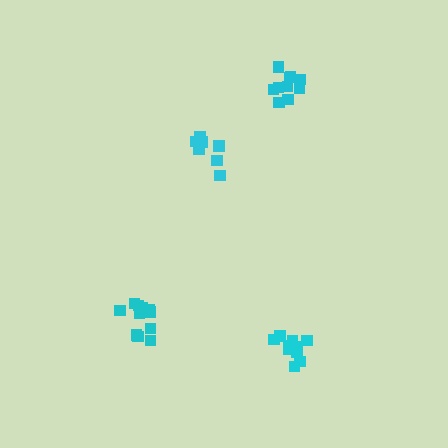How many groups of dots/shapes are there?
There are 4 groups.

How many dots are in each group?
Group 1: 11 dots, Group 2: 8 dots, Group 3: 10 dots, Group 4: 10 dots (39 total).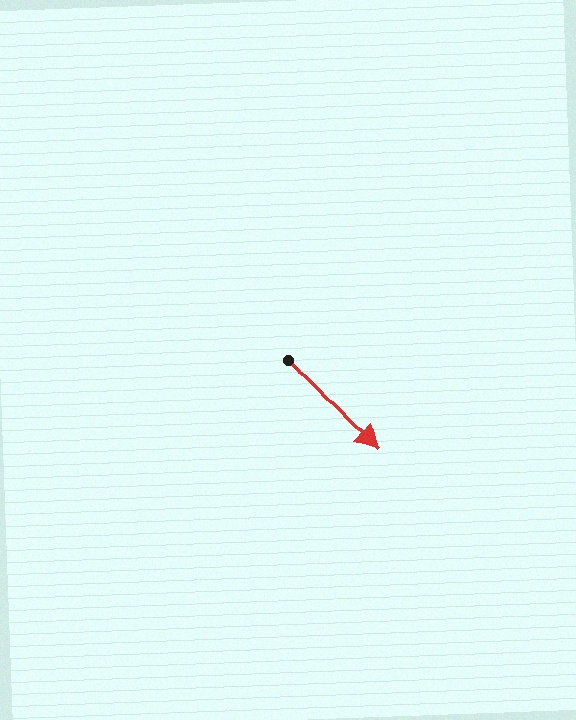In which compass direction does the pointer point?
Southeast.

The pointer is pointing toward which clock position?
Roughly 5 o'clock.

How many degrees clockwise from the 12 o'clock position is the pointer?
Approximately 136 degrees.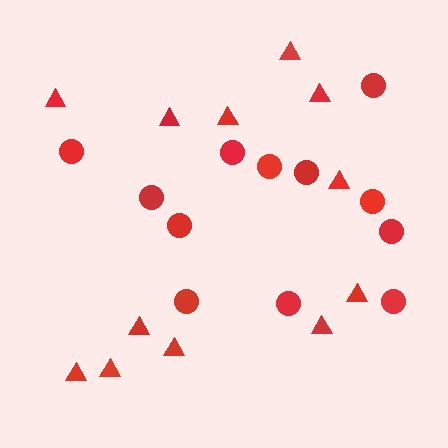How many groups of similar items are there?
There are 2 groups: one group of triangles (12) and one group of circles (12).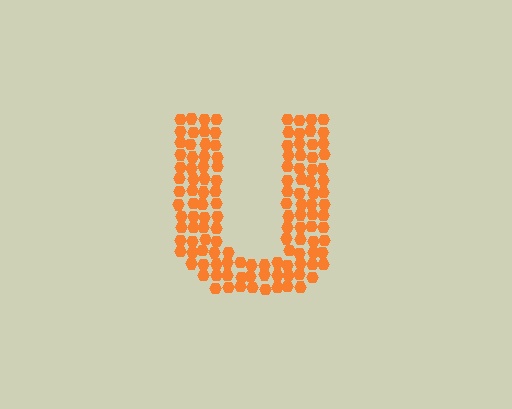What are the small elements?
The small elements are hexagons.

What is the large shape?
The large shape is the letter U.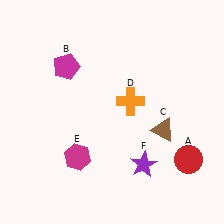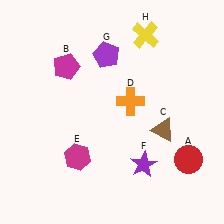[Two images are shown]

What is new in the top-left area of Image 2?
A purple pentagon (G) was added in the top-left area of Image 2.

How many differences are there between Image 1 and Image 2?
There are 2 differences between the two images.